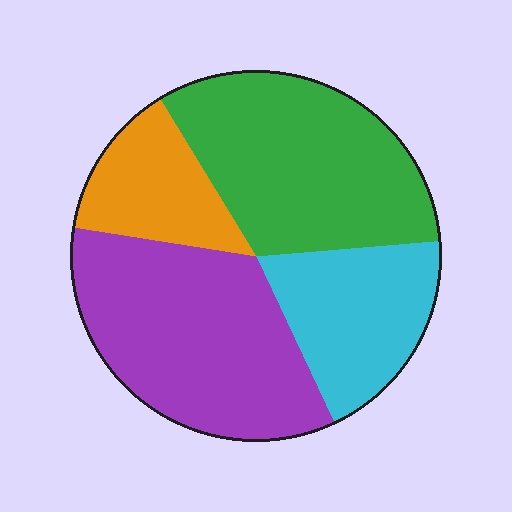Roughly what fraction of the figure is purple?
Purple takes up between a quarter and a half of the figure.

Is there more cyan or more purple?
Purple.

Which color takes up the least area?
Orange, at roughly 15%.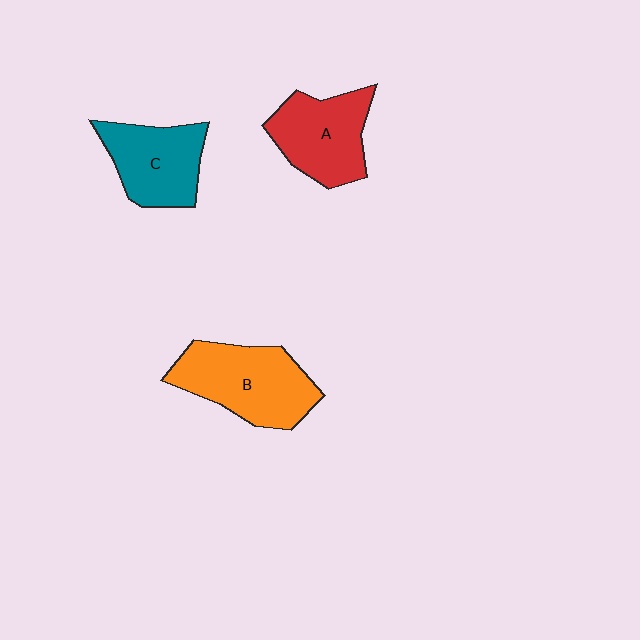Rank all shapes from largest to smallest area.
From largest to smallest: B (orange), A (red), C (teal).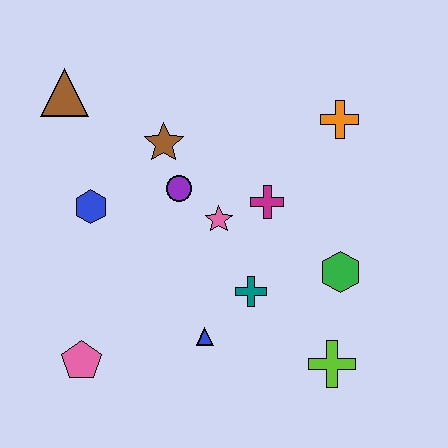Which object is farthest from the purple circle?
The lime cross is farthest from the purple circle.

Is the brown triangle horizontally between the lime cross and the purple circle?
No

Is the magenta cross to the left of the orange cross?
Yes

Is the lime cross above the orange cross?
No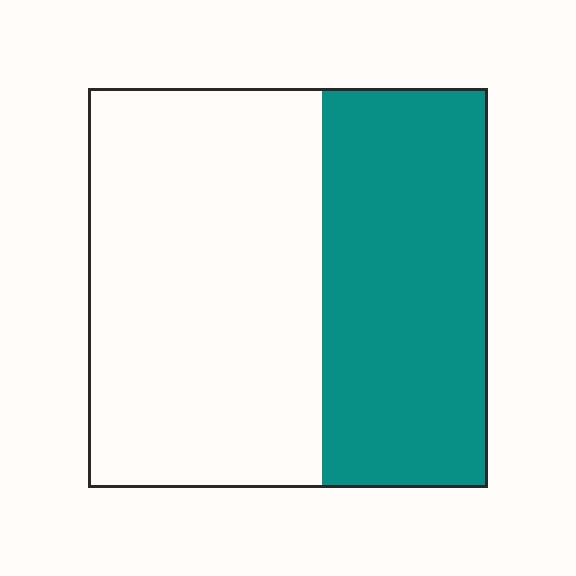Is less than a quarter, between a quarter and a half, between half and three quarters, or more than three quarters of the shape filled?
Between a quarter and a half.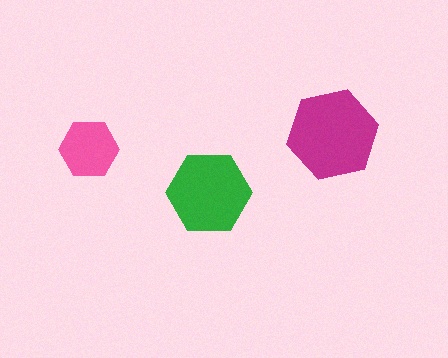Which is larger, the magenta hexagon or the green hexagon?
The magenta one.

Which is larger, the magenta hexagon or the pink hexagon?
The magenta one.